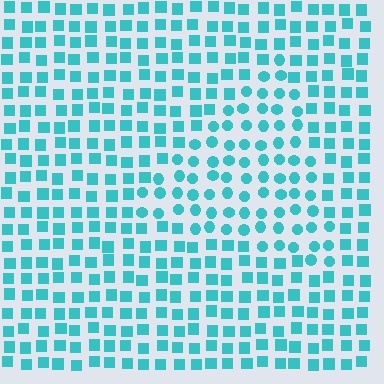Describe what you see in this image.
The image is filled with small cyan elements arranged in a uniform grid. A triangle-shaped region contains circles, while the surrounding area contains squares. The boundary is defined purely by the change in element shape.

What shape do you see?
I see a triangle.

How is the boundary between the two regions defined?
The boundary is defined by a change in element shape: circles inside vs. squares outside. All elements share the same color and spacing.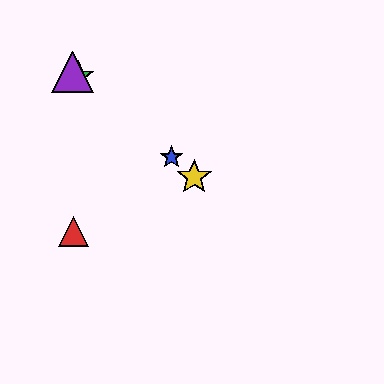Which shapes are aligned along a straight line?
The blue star, the green star, the yellow star, the purple triangle are aligned along a straight line.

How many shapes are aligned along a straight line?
4 shapes (the blue star, the green star, the yellow star, the purple triangle) are aligned along a straight line.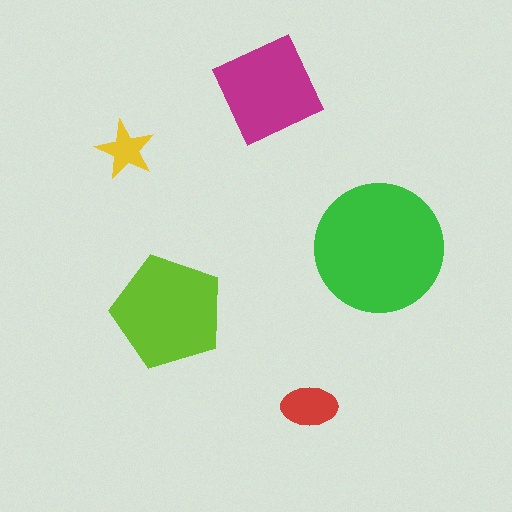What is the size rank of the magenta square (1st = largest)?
3rd.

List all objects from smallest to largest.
The yellow star, the red ellipse, the magenta square, the lime pentagon, the green circle.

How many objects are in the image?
There are 5 objects in the image.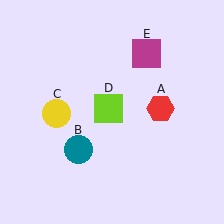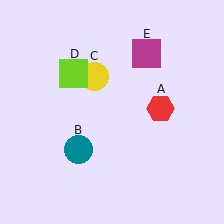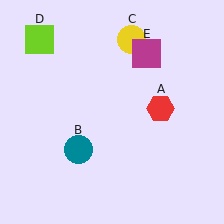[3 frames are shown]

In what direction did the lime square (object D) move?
The lime square (object D) moved up and to the left.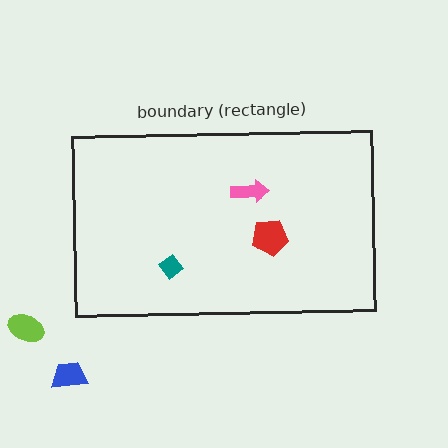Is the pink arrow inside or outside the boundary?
Inside.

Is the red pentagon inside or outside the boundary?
Inside.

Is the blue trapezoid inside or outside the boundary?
Outside.